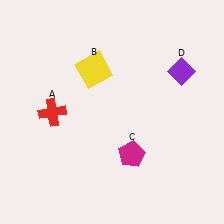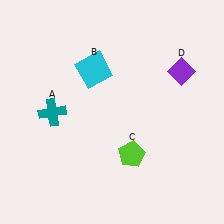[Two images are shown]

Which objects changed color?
A changed from red to teal. B changed from yellow to cyan. C changed from magenta to lime.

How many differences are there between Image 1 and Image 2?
There are 3 differences between the two images.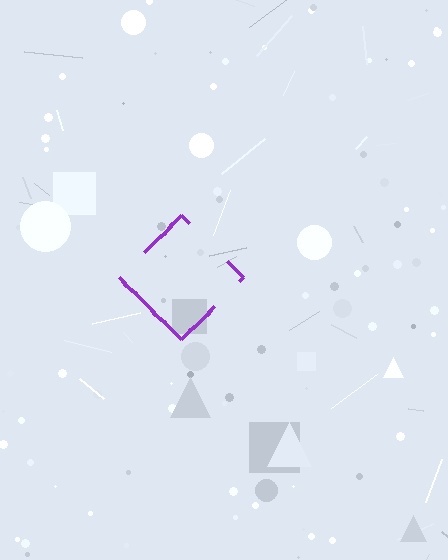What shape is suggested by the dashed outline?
The dashed outline suggests a diamond.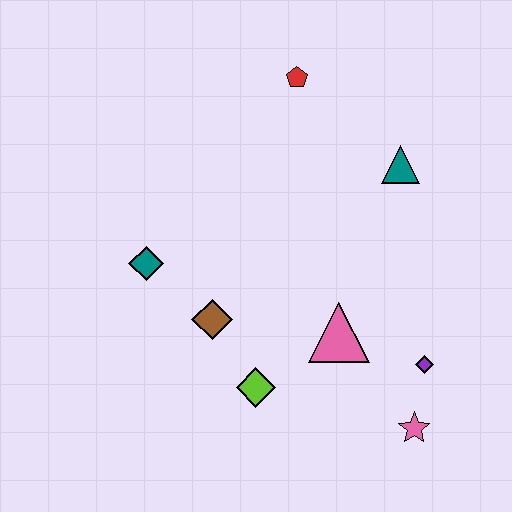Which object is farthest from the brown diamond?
The red pentagon is farthest from the brown diamond.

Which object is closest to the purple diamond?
The pink star is closest to the purple diamond.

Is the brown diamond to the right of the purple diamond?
No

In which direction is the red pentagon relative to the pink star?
The red pentagon is above the pink star.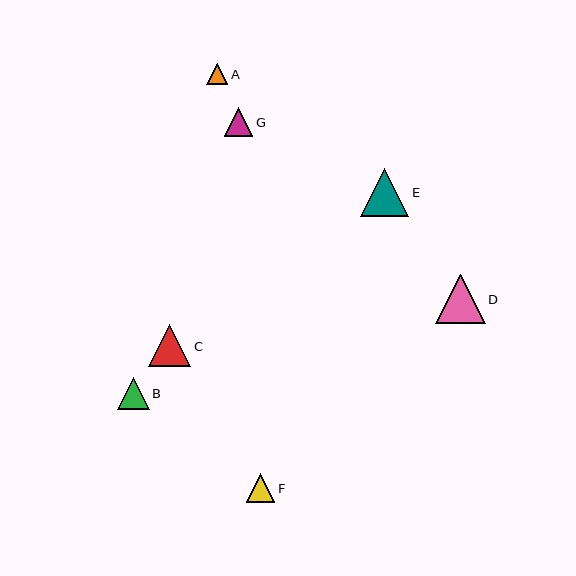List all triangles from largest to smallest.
From largest to smallest: D, E, C, B, G, F, A.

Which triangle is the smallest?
Triangle A is the smallest with a size of approximately 21 pixels.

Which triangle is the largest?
Triangle D is the largest with a size of approximately 50 pixels.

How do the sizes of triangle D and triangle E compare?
Triangle D and triangle E are approximately the same size.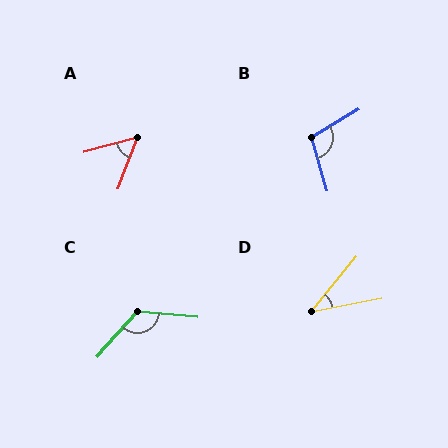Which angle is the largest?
C, at approximately 127 degrees.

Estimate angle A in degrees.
Approximately 55 degrees.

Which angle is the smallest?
D, at approximately 40 degrees.